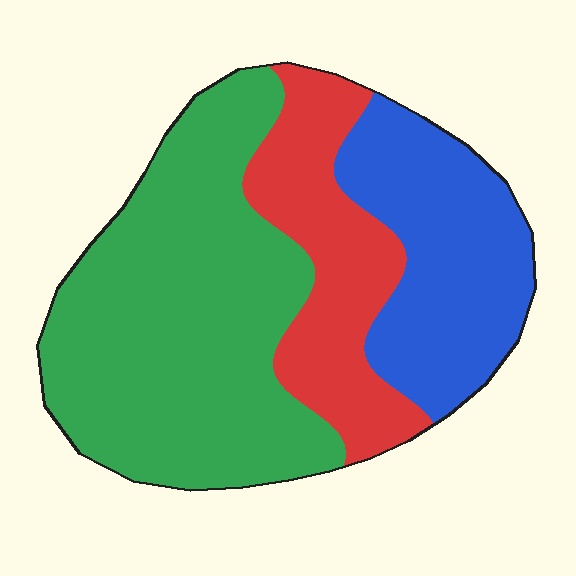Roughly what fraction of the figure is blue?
Blue takes up between a quarter and a half of the figure.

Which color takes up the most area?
Green, at roughly 50%.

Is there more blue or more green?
Green.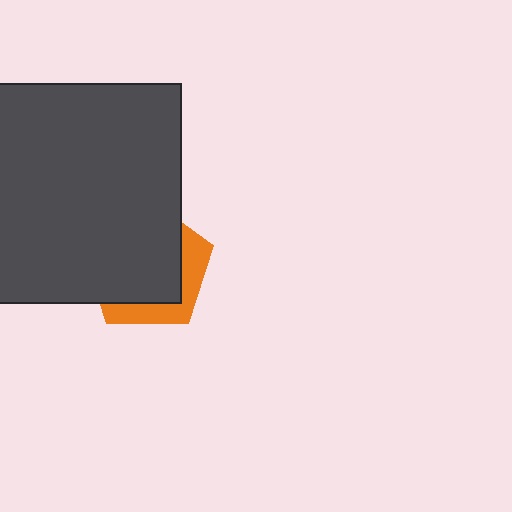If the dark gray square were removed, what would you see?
You would see the complete orange pentagon.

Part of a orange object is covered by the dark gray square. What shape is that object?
It is a pentagon.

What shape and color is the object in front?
The object in front is a dark gray square.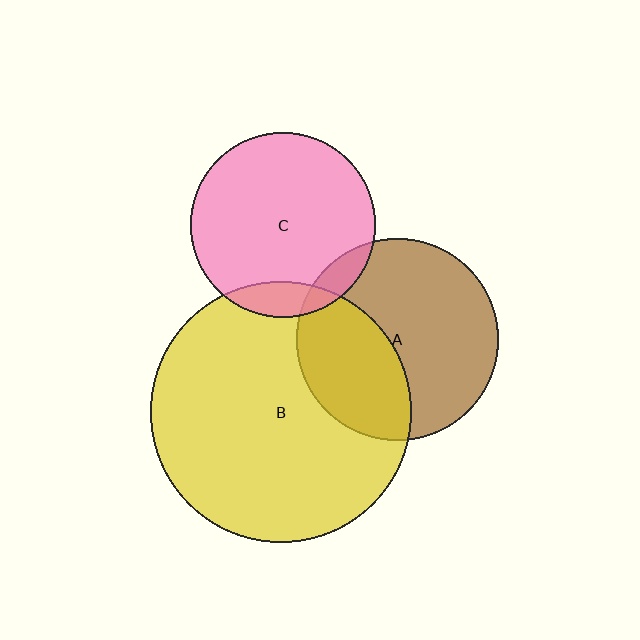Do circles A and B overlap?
Yes.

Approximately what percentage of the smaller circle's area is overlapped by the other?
Approximately 40%.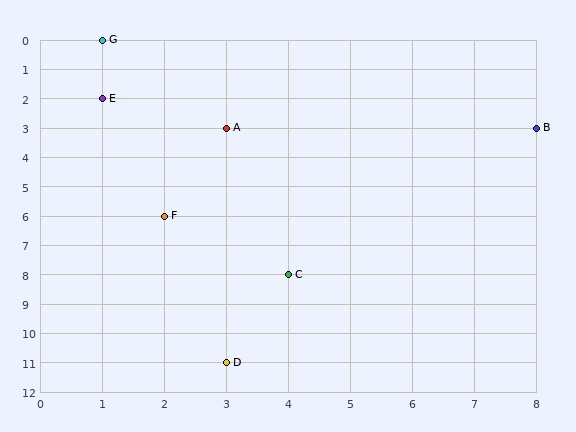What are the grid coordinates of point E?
Point E is at grid coordinates (1, 2).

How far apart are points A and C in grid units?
Points A and C are 1 column and 5 rows apart (about 5.1 grid units diagonally).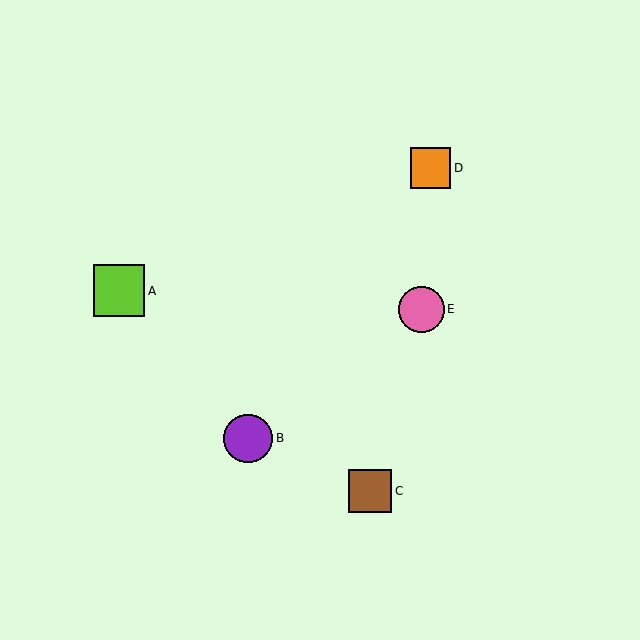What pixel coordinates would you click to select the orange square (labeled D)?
Click at (430, 168) to select the orange square D.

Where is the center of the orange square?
The center of the orange square is at (430, 168).